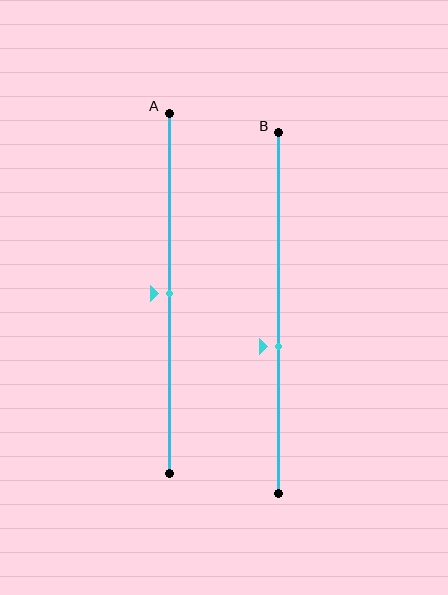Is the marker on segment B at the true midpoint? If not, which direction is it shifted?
No, the marker on segment B is shifted downward by about 9% of the segment length.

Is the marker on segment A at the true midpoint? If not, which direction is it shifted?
Yes, the marker on segment A is at the true midpoint.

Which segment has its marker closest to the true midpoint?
Segment A has its marker closest to the true midpoint.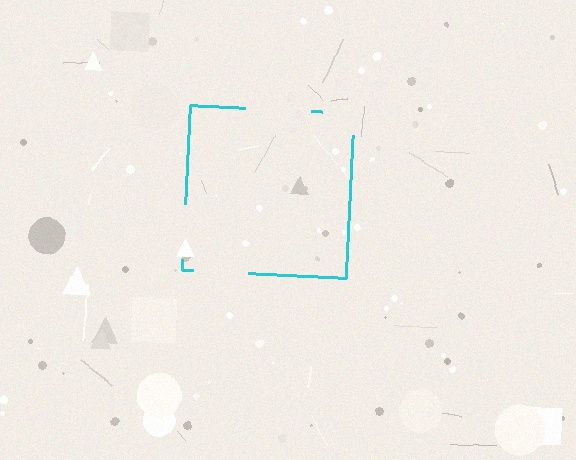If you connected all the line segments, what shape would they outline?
They would outline a square.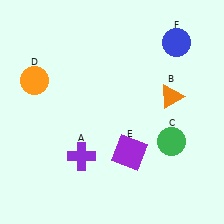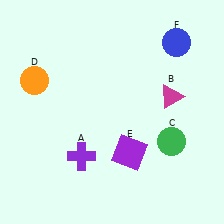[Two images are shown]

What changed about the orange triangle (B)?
In Image 1, B is orange. In Image 2, it changed to magenta.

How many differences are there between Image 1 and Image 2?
There is 1 difference between the two images.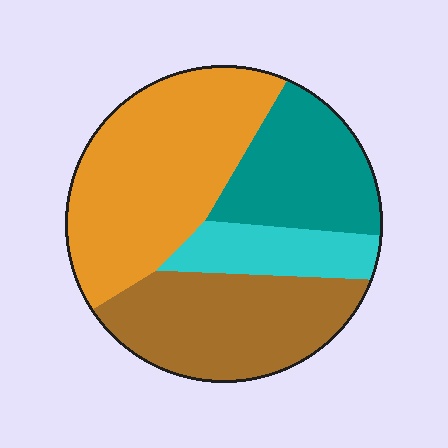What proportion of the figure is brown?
Brown covers around 30% of the figure.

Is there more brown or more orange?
Orange.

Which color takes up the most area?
Orange, at roughly 40%.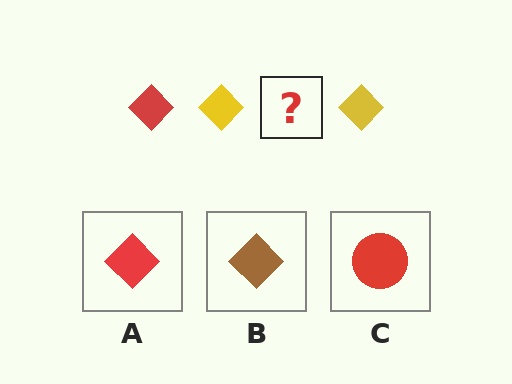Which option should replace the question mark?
Option A.